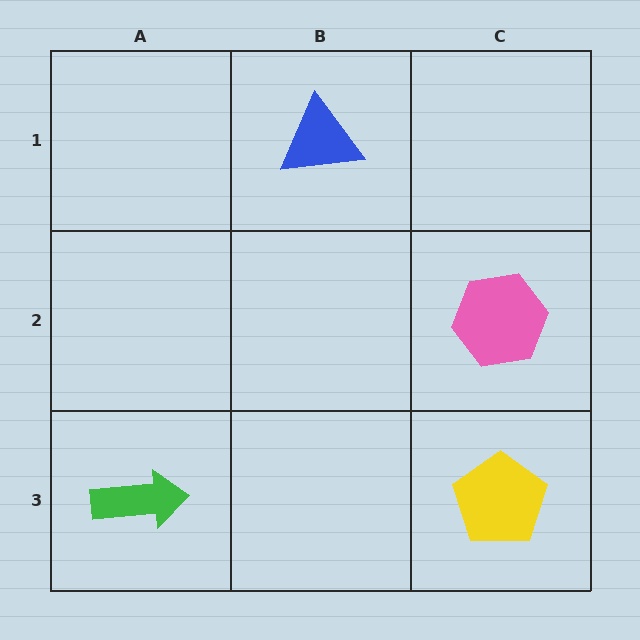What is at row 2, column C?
A pink hexagon.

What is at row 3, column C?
A yellow pentagon.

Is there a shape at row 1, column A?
No, that cell is empty.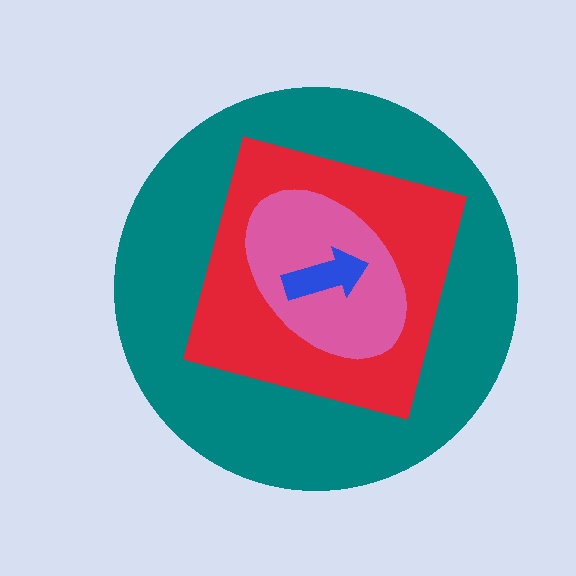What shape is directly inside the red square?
The pink ellipse.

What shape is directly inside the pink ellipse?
The blue arrow.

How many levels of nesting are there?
4.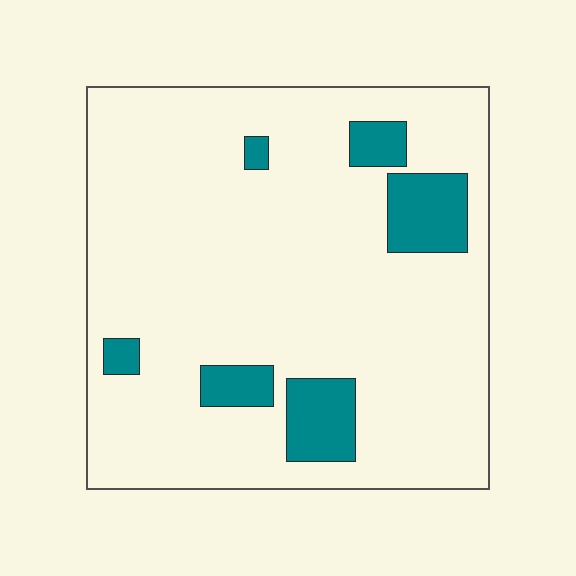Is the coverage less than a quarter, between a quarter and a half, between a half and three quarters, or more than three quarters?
Less than a quarter.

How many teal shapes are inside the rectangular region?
6.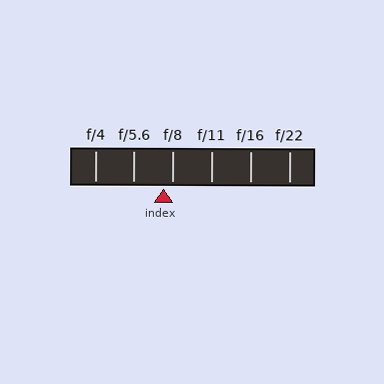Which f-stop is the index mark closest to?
The index mark is closest to f/8.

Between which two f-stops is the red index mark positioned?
The index mark is between f/5.6 and f/8.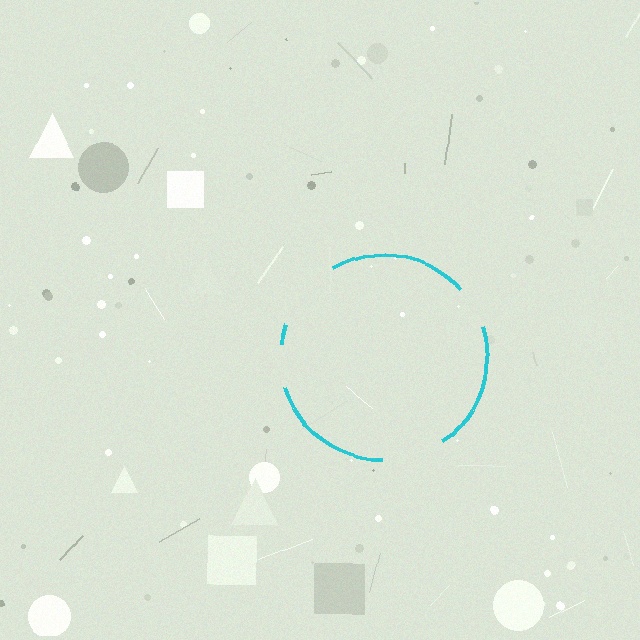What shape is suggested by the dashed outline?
The dashed outline suggests a circle.